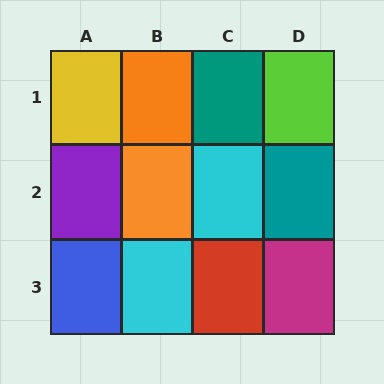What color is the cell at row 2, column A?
Purple.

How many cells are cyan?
2 cells are cyan.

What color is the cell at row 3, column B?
Cyan.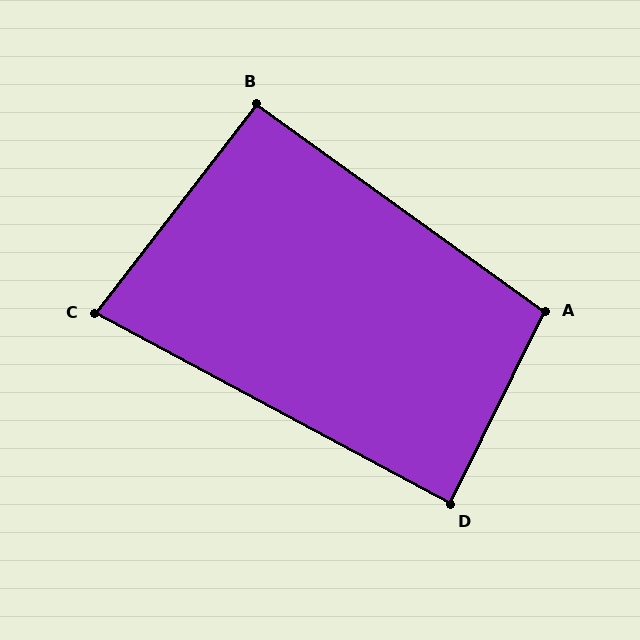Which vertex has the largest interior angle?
A, at approximately 100 degrees.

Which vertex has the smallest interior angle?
C, at approximately 80 degrees.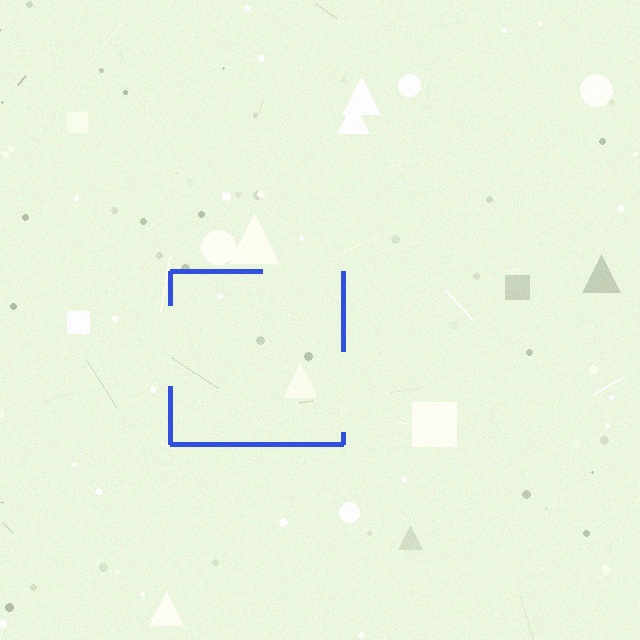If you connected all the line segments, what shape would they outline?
They would outline a square.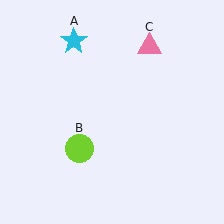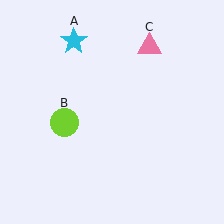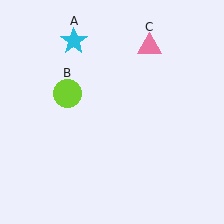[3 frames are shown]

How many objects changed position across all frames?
1 object changed position: lime circle (object B).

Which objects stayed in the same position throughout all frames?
Cyan star (object A) and pink triangle (object C) remained stationary.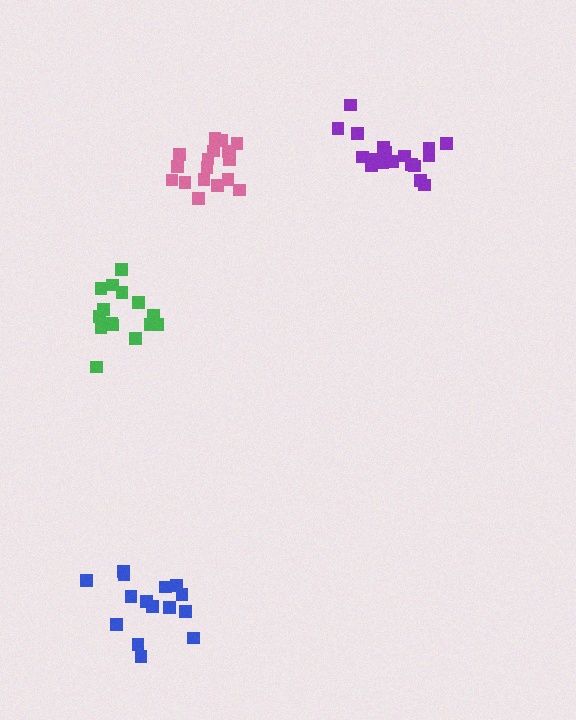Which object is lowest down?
The blue cluster is bottommost.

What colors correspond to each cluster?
The clusters are colored: purple, green, blue, pink.